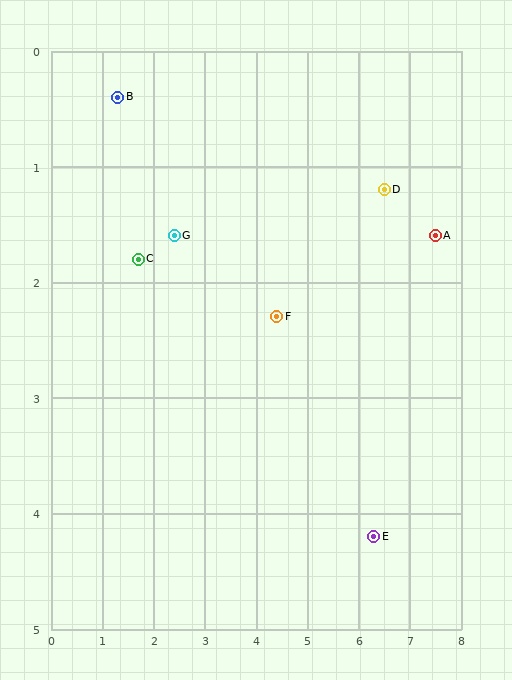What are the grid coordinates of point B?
Point B is at approximately (1.3, 0.4).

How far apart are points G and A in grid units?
Points G and A are about 5.1 grid units apart.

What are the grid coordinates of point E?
Point E is at approximately (6.3, 4.2).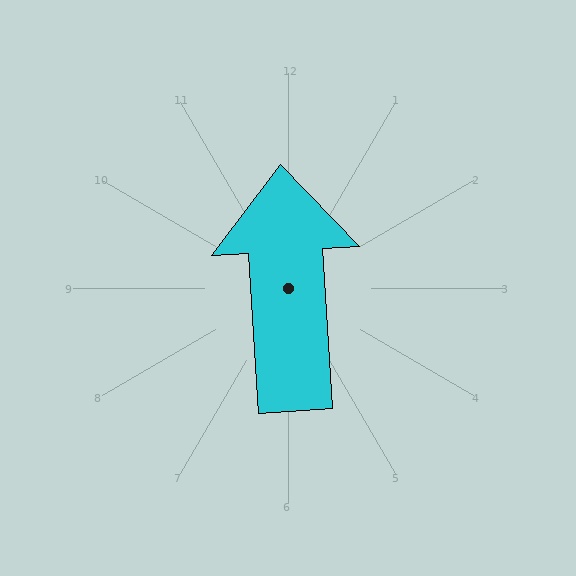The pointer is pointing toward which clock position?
Roughly 12 o'clock.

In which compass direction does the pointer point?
North.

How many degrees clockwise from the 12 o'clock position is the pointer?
Approximately 357 degrees.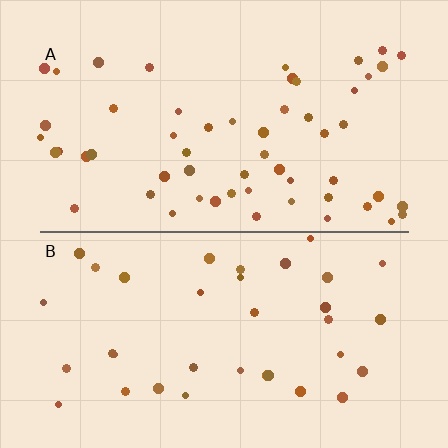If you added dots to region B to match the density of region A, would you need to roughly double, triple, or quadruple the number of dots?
Approximately double.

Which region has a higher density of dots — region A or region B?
A (the top).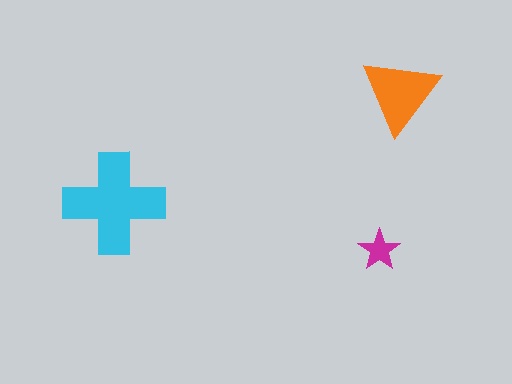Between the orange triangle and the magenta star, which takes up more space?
The orange triangle.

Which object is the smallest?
The magenta star.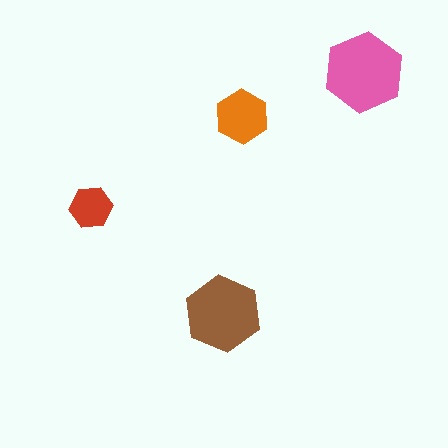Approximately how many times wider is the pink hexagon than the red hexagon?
About 2 times wider.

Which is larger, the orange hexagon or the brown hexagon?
The brown one.